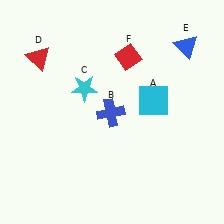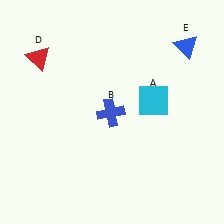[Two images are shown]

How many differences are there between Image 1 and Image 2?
There are 2 differences between the two images.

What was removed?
The cyan star (C), the red diamond (F) were removed in Image 2.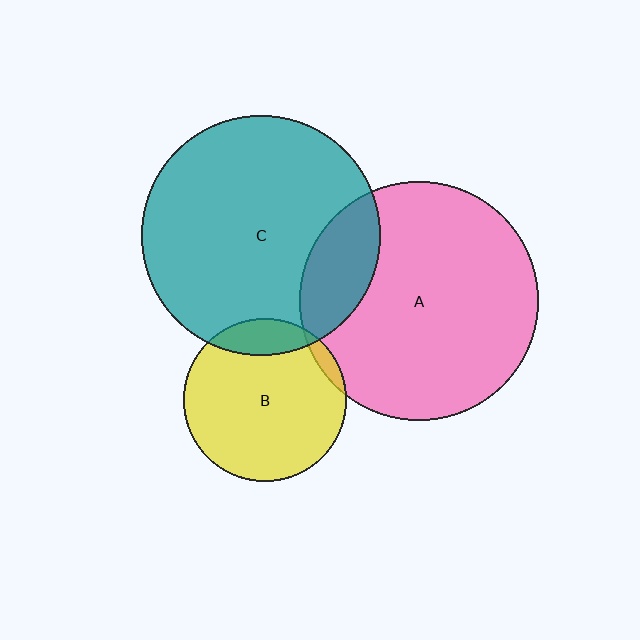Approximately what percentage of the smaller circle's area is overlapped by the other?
Approximately 15%.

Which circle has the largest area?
Circle C (teal).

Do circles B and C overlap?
Yes.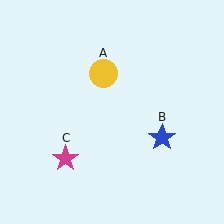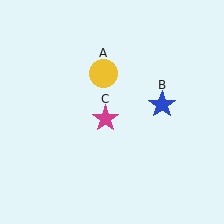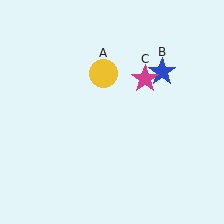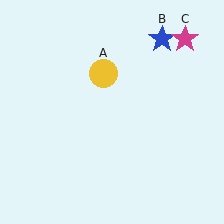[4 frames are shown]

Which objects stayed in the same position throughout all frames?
Yellow circle (object A) remained stationary.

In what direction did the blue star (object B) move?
The blue star (object B) moved up.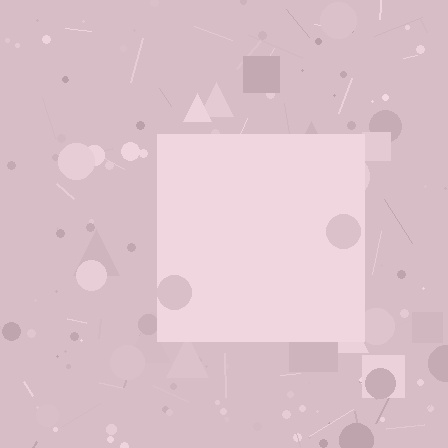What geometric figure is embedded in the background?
A square is embedded in the background.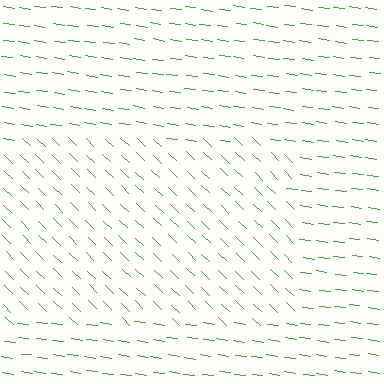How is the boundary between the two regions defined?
The boundary is defined purely by a change in line orientation (approximately 36 degrees difference). All lines are the same color and thickness.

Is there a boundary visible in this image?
Yes, there is a texture boundary formed by a change in line orientation.